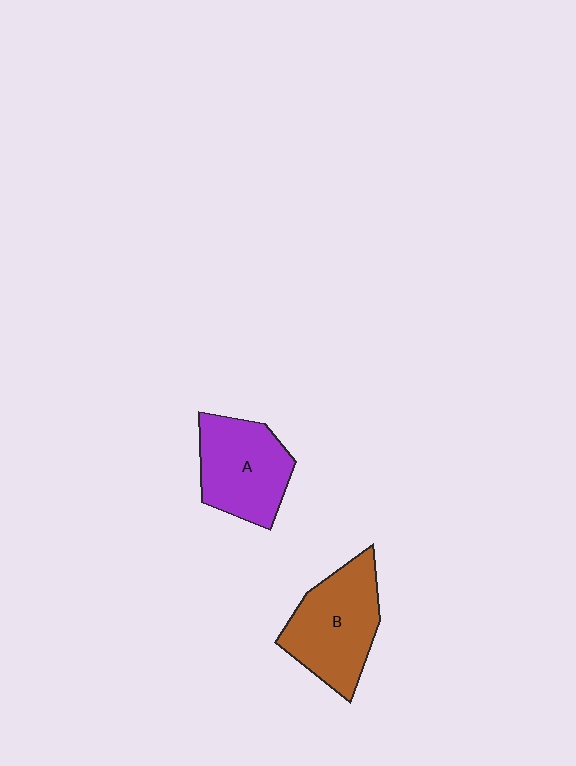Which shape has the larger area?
Shape B (brown).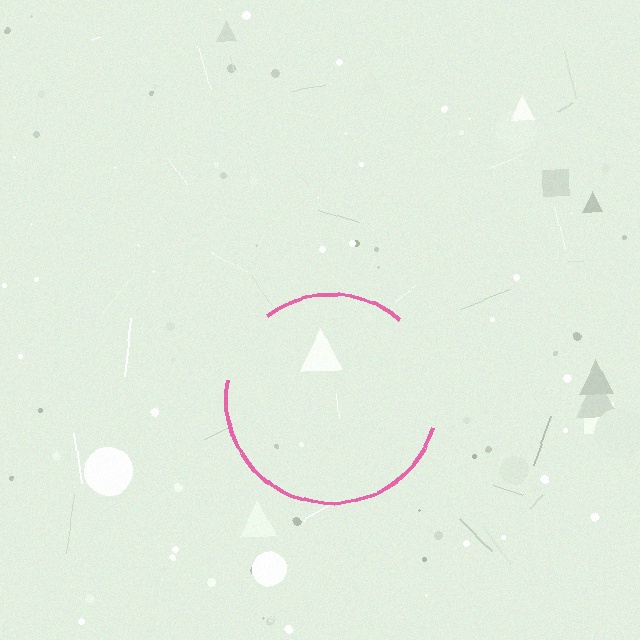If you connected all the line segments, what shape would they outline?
They would outline a circle.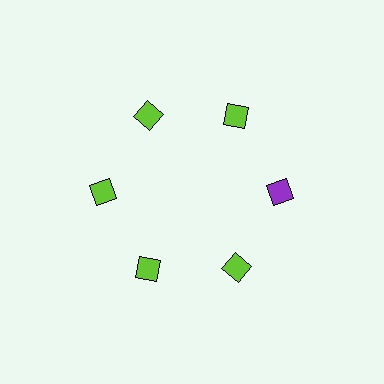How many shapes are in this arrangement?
There are 6 shapes arranged in a ring pattern.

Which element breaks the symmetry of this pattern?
The purple diamond at roughly the 3 o'clock position breaks the symmetry. All other shapes are lime diamonds.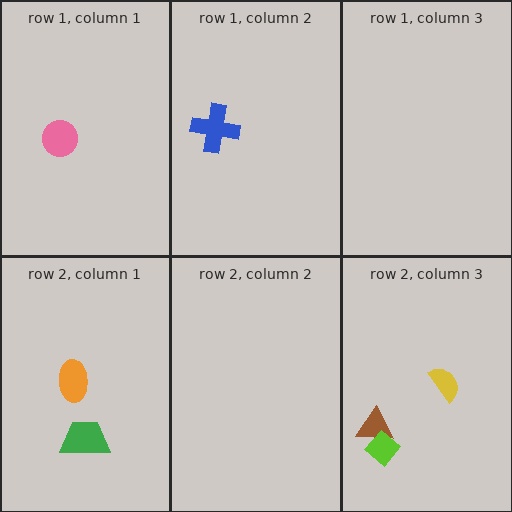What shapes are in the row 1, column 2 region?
The blue cross.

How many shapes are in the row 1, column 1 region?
1.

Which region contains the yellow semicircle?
The row 2, column 3 region.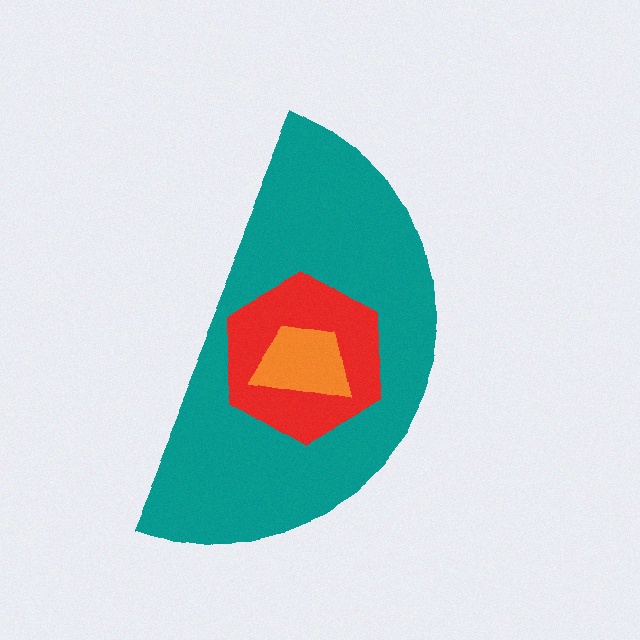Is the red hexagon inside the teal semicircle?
Yes.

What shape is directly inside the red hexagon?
The orange trapezoid.